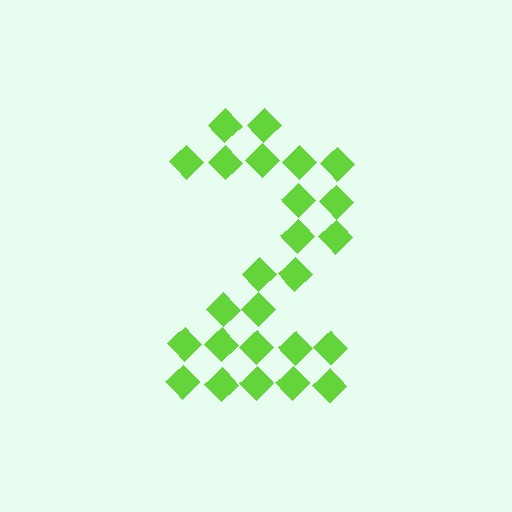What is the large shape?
The large shape is the digit 2.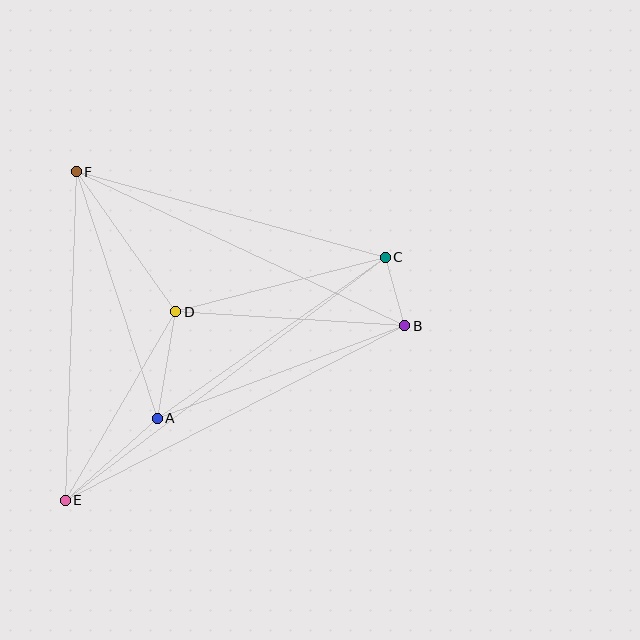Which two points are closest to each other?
Points B and C are closest to each other.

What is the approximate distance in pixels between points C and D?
The distance between C and D is approximately 216 pixels.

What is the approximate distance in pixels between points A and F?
The distance between A and F is approximately 259 pixels.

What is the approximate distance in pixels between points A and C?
The distance between A and C is approximately 279 pixels.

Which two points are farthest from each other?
Points C and E are farthest from each other.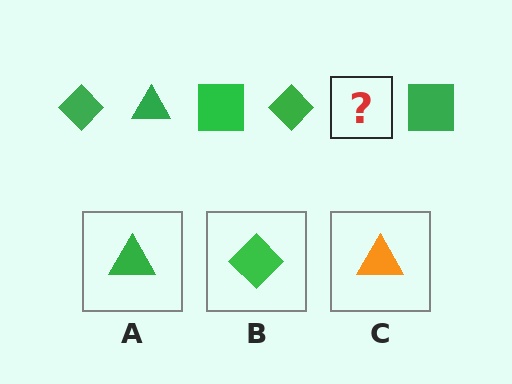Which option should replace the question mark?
Option A.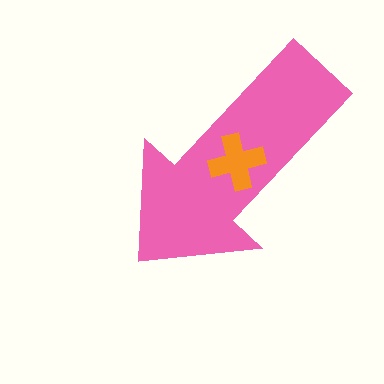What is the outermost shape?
The pink arrow.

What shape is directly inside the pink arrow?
The orange cross.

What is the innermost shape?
The orange cross.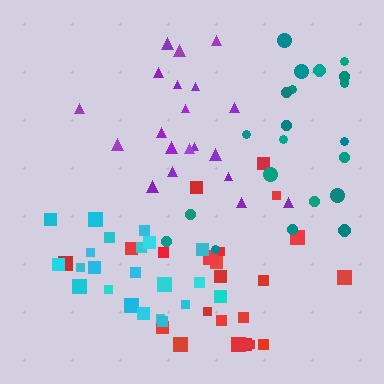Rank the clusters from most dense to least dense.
cyan, purple, red, teal.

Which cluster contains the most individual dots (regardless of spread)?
Red (22).